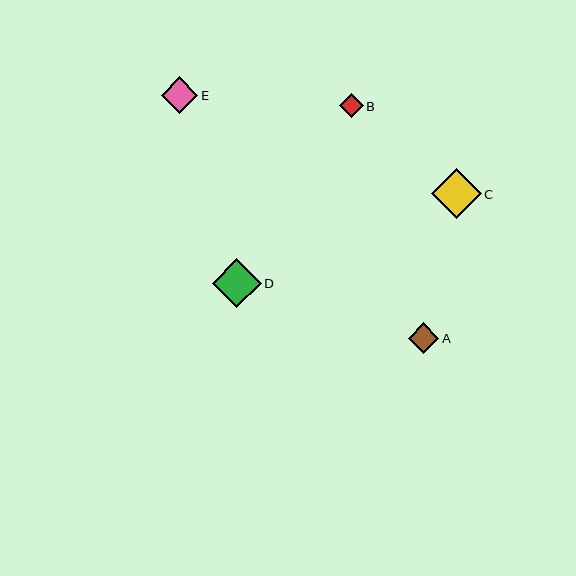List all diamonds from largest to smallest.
From largest to smallest: C, D, E, A, B.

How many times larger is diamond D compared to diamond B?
Diamond D is approximately 2.0 times the size of diamond B.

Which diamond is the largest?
Diamond C is the largest with a size of approximately 49 pixels.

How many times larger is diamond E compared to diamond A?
Diamond E is approximately 1.2 times the size of diamond A.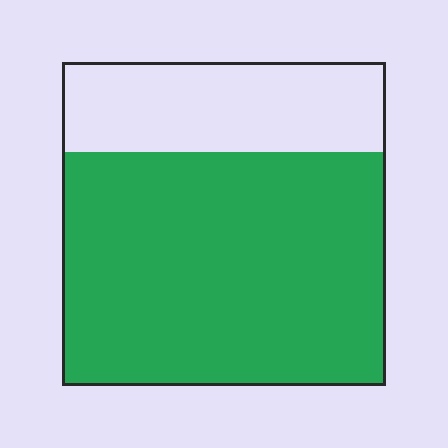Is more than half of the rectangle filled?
Yes.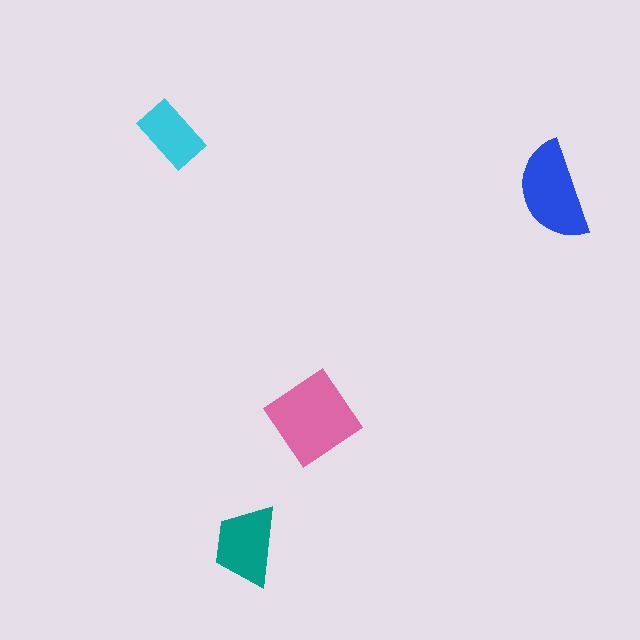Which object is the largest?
The pink diamond.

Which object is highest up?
The cyan rectangle is topmost.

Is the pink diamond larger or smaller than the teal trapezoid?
Larger.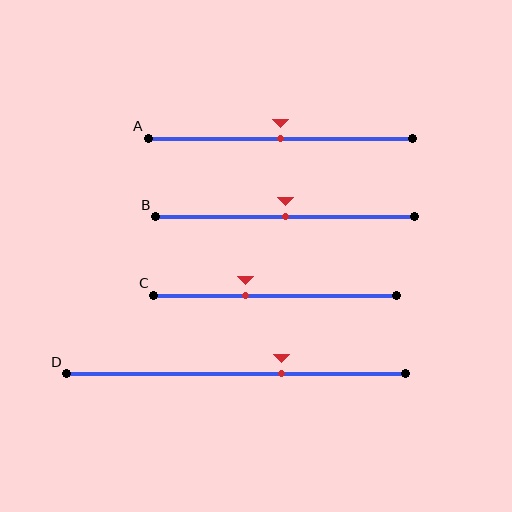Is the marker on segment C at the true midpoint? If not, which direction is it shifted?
No, the marker on segment C is shifted to the left by about 12% of the segment length.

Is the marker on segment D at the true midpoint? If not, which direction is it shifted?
No, the marker on segment D is shifted to the right by about 13% of the segment length.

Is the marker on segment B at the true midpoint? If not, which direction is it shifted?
Yes, the marker on segment B is at the true midpoint.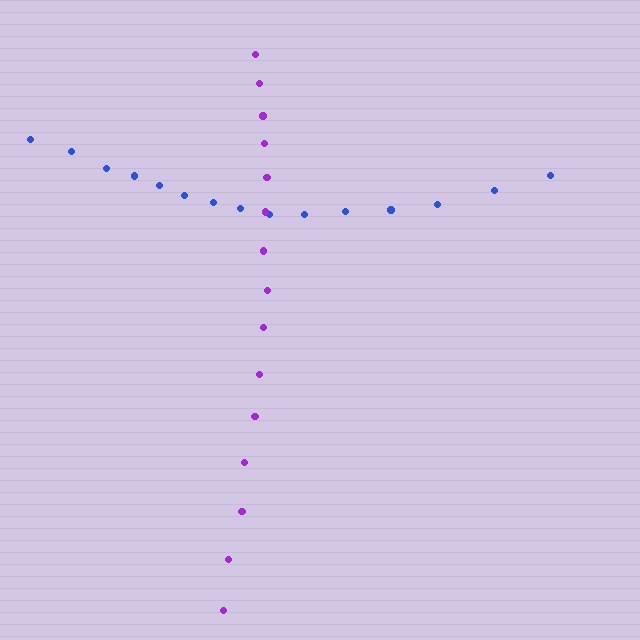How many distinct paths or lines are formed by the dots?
There are 2 distinct paths.